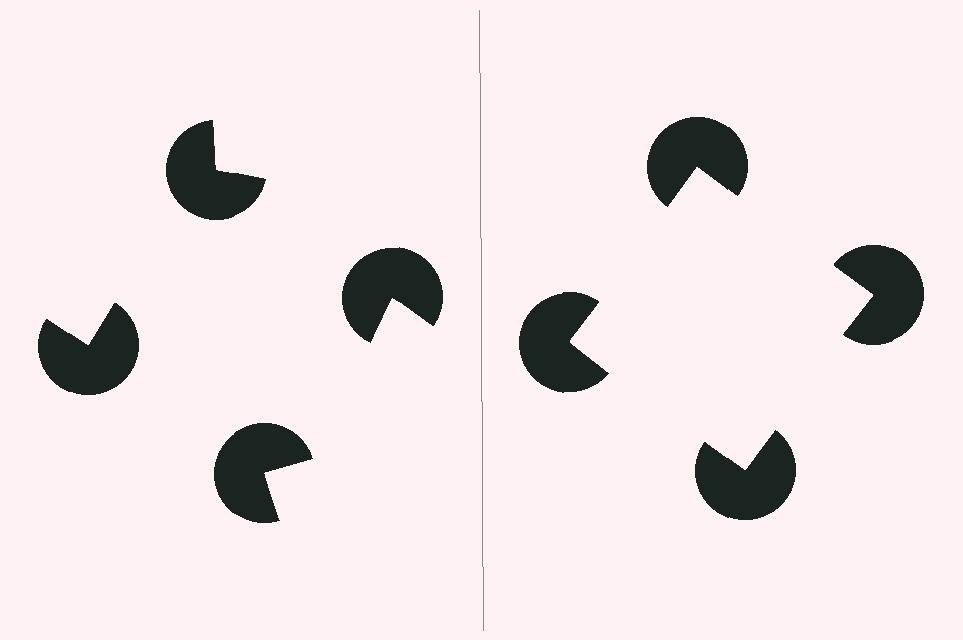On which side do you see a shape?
An illusory square appears on the right side. On the left side the wedge cuts are rotated, so no coherent shape forms.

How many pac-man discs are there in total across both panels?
8 — 4 on each side.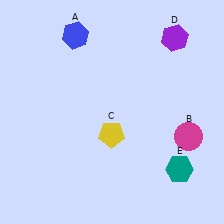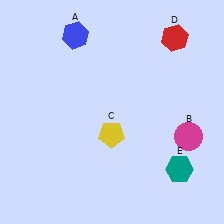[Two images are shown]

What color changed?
The hexagon (D) changed from purple in Image 1 to red in Image 2.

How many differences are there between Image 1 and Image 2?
There is 1 difference between the two images.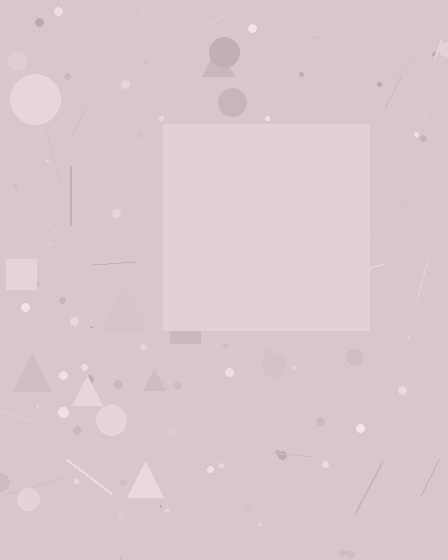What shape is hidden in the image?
A square is hidden in the image.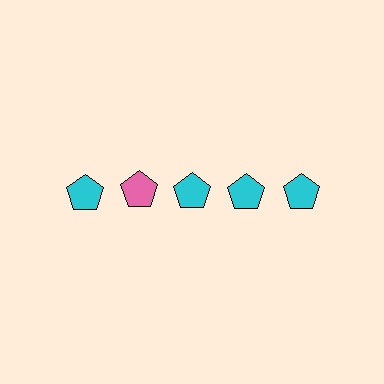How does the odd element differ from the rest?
It has a different color: pink instead of cyan.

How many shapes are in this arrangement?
There are 5 shapes arranged in a grid pattern.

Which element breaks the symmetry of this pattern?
The pink pentagon in the top row, second from left column breaks the symmetry. All other shapes are cyan pentagons.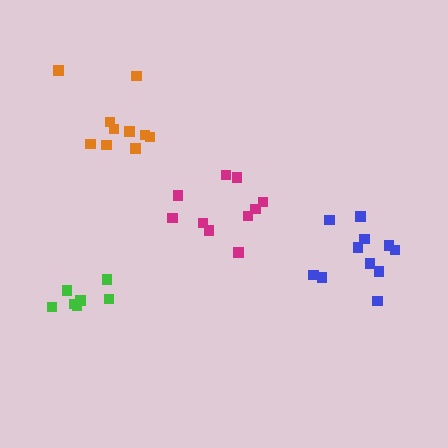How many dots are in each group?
Group 1: 10 dots, Group 2: 10 dots, Group 3: 7 dots, Group 4: 11 dots (38 total).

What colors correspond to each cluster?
The clusters are colored: orange, magenta, green, blue.